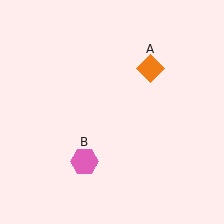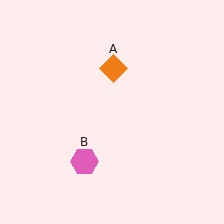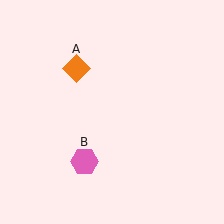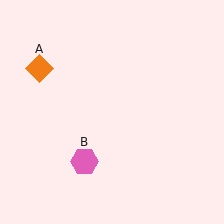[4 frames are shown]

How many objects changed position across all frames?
1 object changed position: orange diamond (object A).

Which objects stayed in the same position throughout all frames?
Pink hexagon (object B) remained stationary.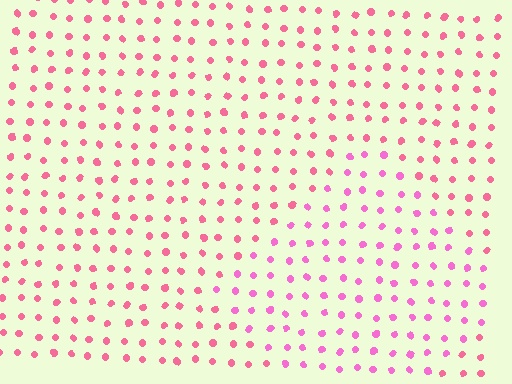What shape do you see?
I see a diamond.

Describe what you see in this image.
The image is filled with small pink elements in a uniform arrangement. A diamond-shaped region is visible where the elements are tinted to a slightly different hue, forming a subtle color boundary.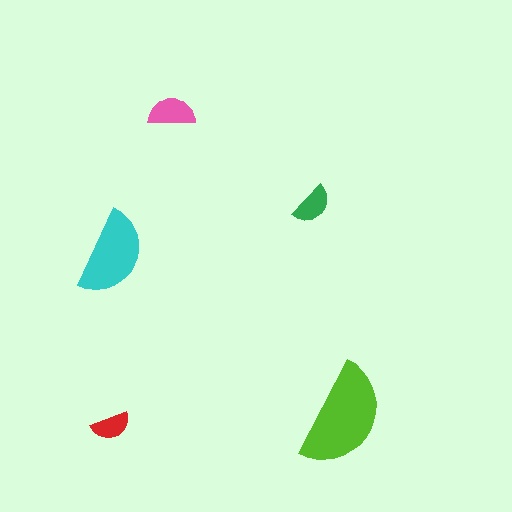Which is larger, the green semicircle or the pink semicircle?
The pink one.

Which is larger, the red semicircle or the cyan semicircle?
The cyan one.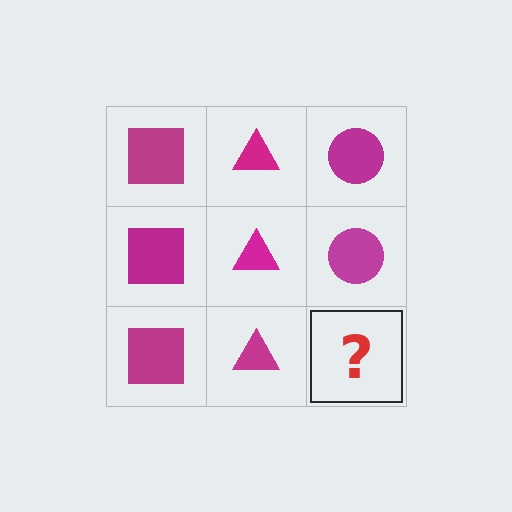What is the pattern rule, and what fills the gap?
The rule is that each column has a consistent shape. The gap should be filled with a magenta circle.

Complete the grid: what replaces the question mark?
The question mark should be replaced with a magenta circle.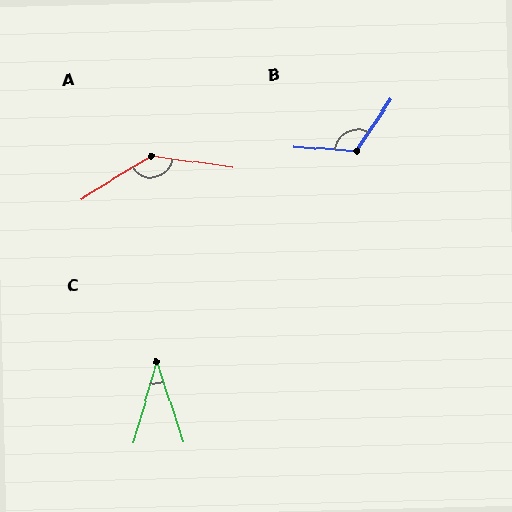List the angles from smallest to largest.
C (35°), B (119°), A (140°).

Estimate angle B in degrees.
Approximately 119 degrees.